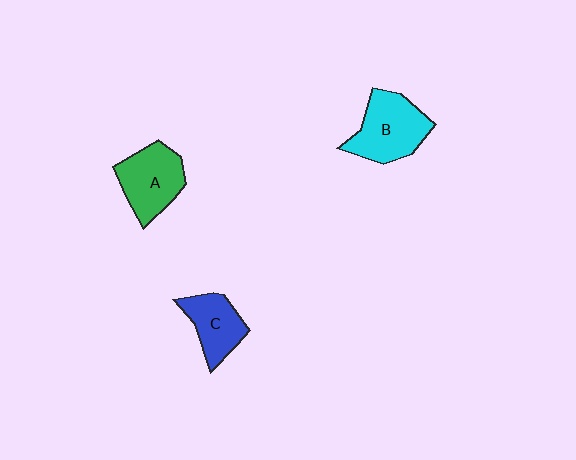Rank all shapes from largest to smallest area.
From largest to smallest: B (cyan), A (green), C (blue).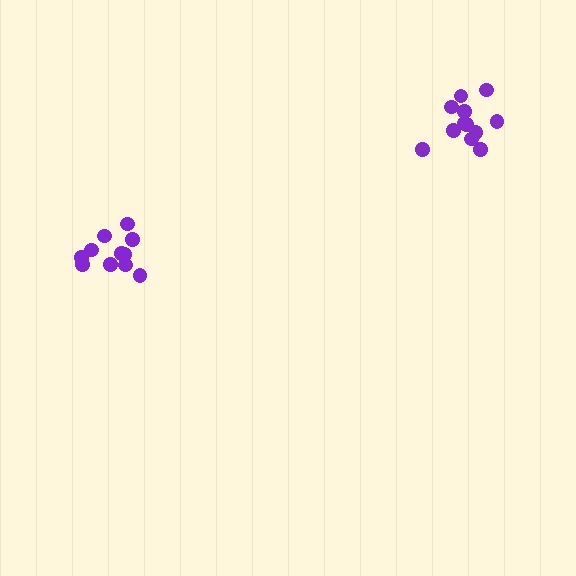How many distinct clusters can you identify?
There are 2 distinct clusters.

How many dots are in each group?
Group 1: 12 dots, Group 2: 12 dots (24 total).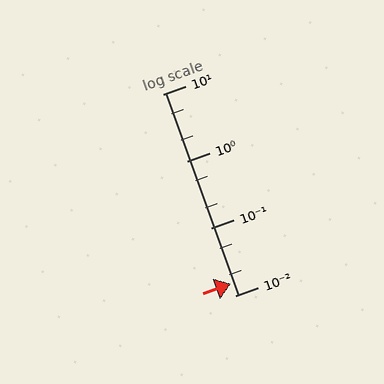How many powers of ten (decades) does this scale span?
The scale spans 3 decades, from 0.01 to 10.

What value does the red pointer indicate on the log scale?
The pointer indicates approximately 0.015.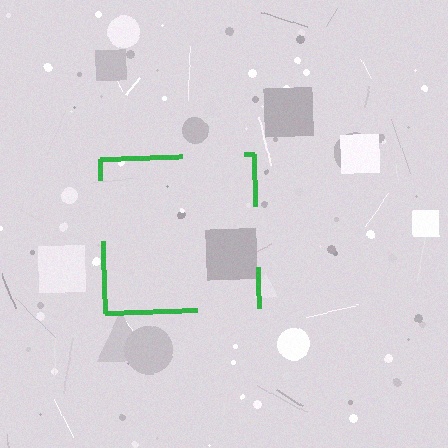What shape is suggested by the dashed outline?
The dashed outline suggests a square.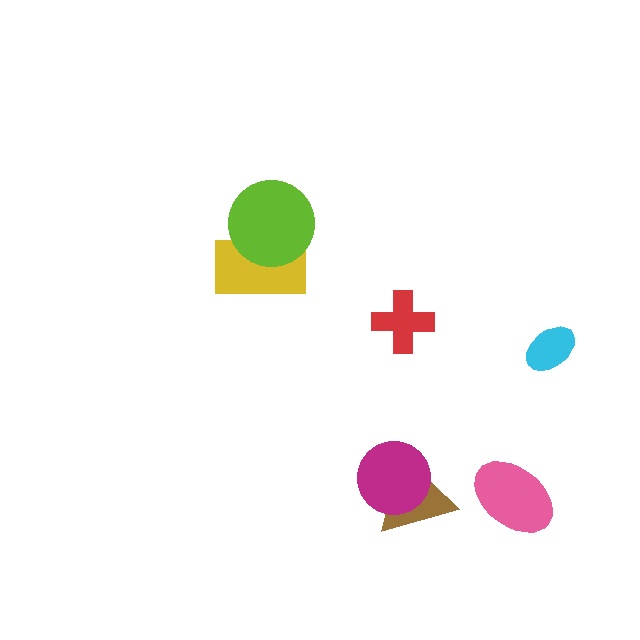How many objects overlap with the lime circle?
1 object overlaps with the lime circle.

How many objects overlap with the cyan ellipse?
0 objects overlap with the cyan ellipse.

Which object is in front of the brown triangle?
The magenta circle is in front of the brown triangle.